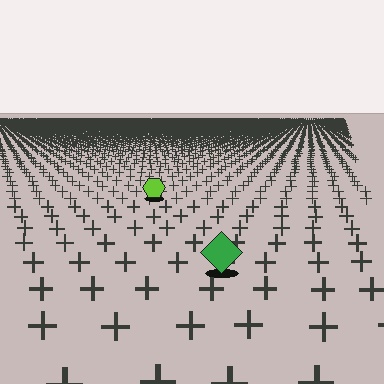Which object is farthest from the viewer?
The lime hexagon is farthest from the viewer. It appears smaller and the ground texture around it is denser.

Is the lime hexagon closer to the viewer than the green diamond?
No. The green diamond is closer — you can tell from the texture gradient: the ground texture is coarser near it.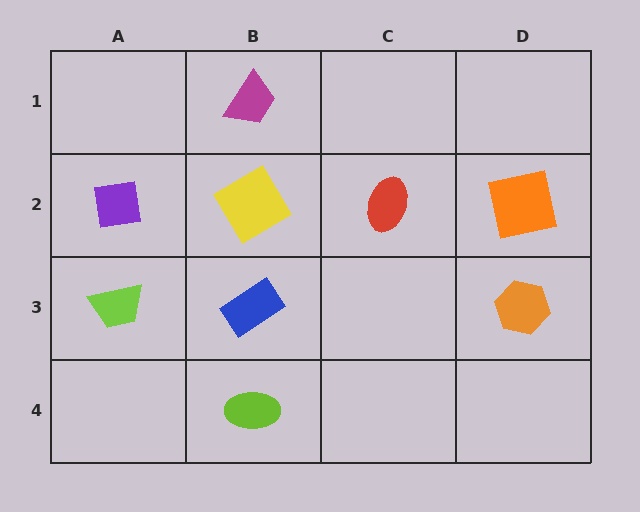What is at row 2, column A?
A purple square.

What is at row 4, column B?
A lime ellipse.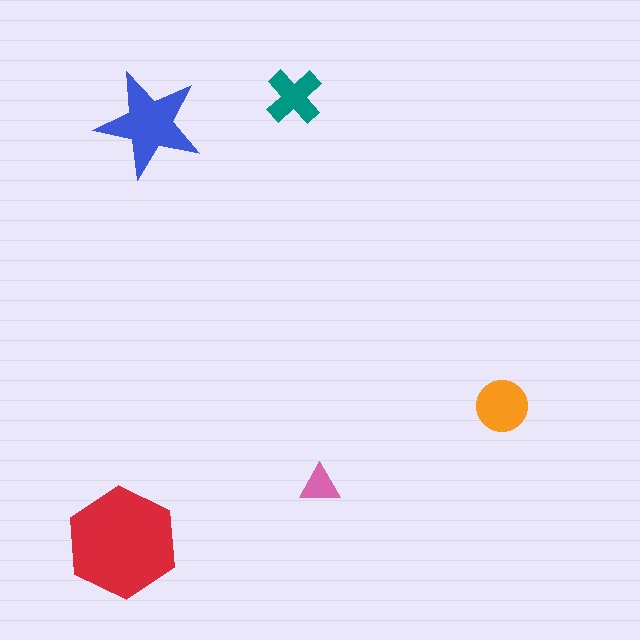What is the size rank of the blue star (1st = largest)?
2nd.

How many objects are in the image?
There are 5 objects in the image.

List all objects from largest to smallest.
The red hexagon, the blue star, the orange circle, the teal cross, the pink triangle.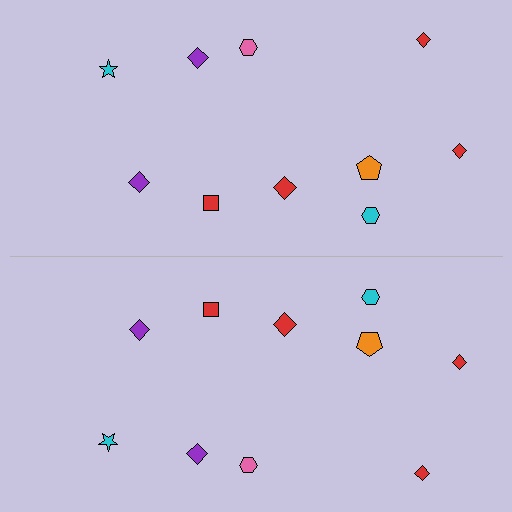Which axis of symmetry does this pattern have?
The pattern has a horizontal axis of symmetry running through the center of the image.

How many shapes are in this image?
There are 20 shapes in this image.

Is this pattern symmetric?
Yes, this pattern has bilateral (reflection) symmetry.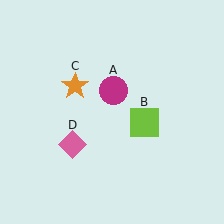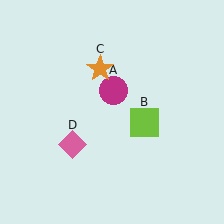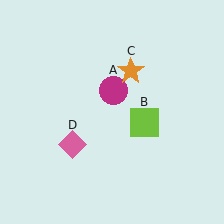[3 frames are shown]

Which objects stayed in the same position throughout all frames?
Magenta circle (object A) and lime square (object B) and pink diamond (object D) remained stationary.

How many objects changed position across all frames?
1 object changed position: orange star (object C).